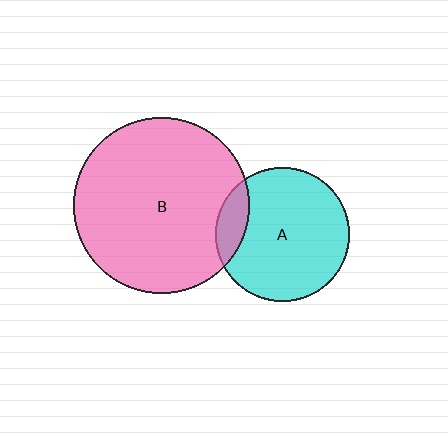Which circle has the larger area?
Circle B (pink).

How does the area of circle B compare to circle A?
Approximately 1.7 times.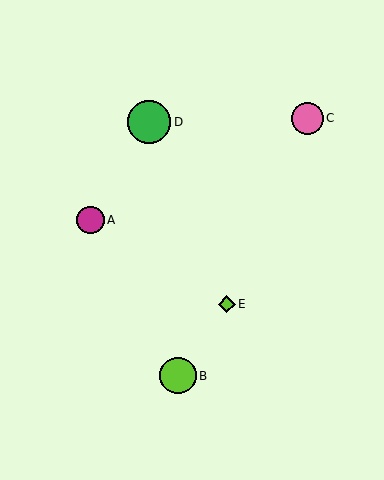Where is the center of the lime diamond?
The center of the lime diamond is at (227, 304).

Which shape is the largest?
The green circle (labeled D) is the largest.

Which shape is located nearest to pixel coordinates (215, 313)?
The lime diamond (labeled E) at (227, 304) is nearest to that location.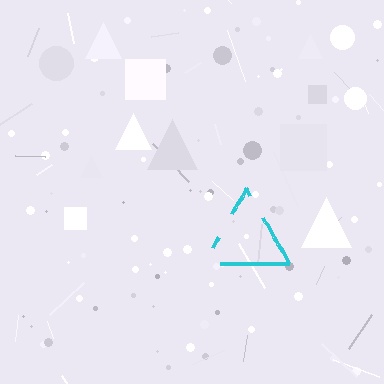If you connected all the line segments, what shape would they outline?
They would outline a triangle.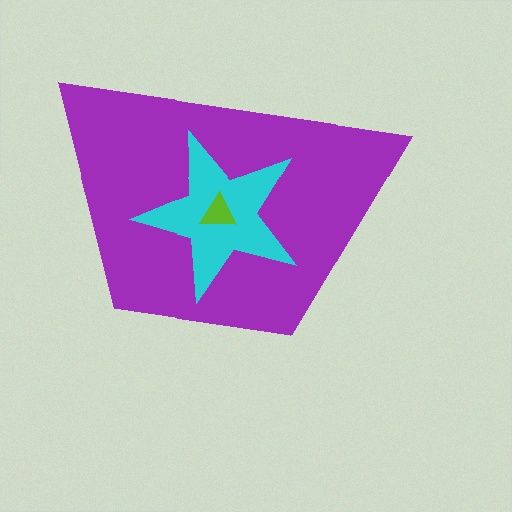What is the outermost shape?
The purple trapezoid.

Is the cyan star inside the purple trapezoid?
Yes.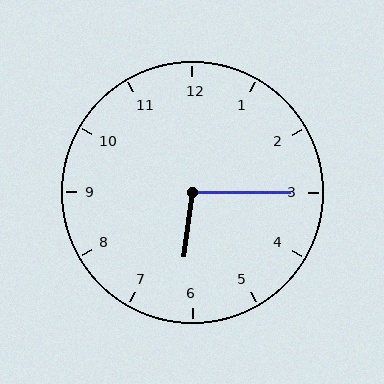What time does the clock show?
6:15.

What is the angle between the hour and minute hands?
Approximately 98 degrees.